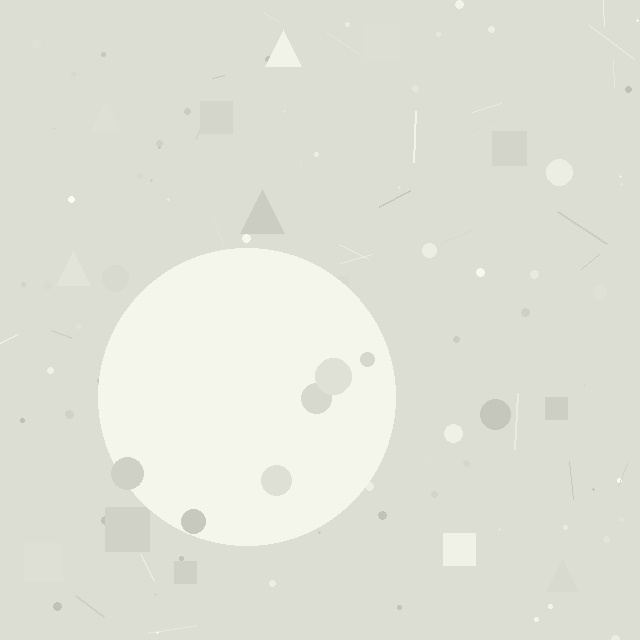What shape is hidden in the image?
A circle is hidden in the image.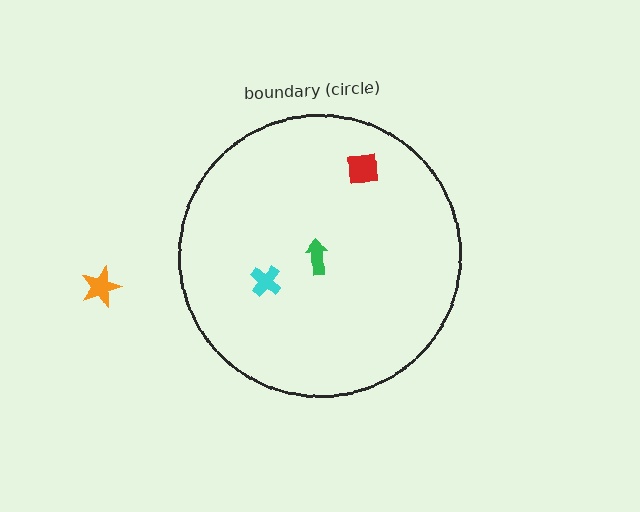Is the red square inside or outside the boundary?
Inside.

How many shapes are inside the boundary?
3 inside, 1 outside.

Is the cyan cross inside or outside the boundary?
Inside.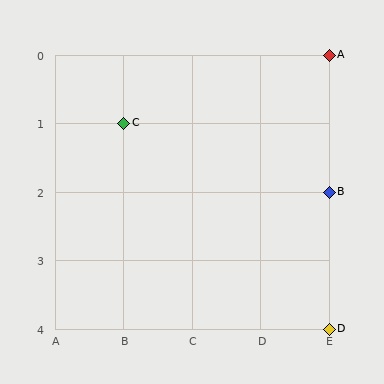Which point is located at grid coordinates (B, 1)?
Point C is at (B, 1).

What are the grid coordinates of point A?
Point A is at grid coordinates (E, 0).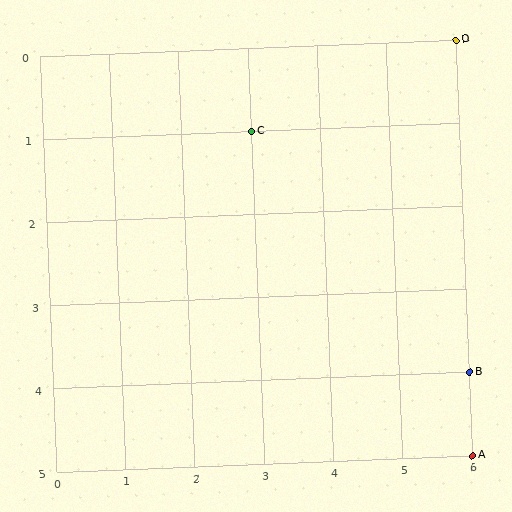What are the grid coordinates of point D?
Point D is at grid coordinates (6, 0).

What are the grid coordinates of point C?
Point C is at grid coordinates (3, 1).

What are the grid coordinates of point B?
Point B is at grid coordinates (6, 4).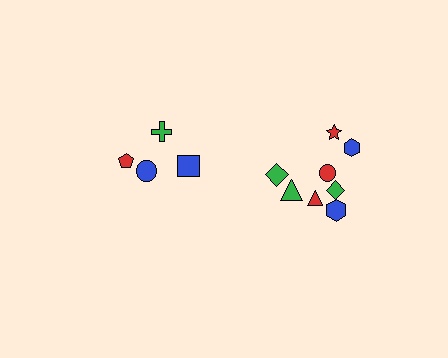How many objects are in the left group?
There are 4 objects.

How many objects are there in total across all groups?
There are 12 objects.